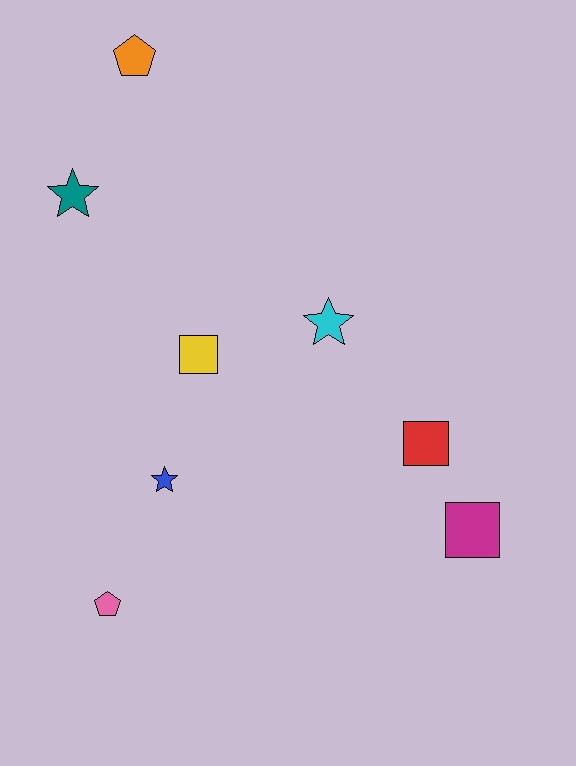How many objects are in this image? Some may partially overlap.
There are 8 objects.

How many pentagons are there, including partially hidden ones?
There are 2 pentagons.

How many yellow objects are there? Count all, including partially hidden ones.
There is 1 yellow object.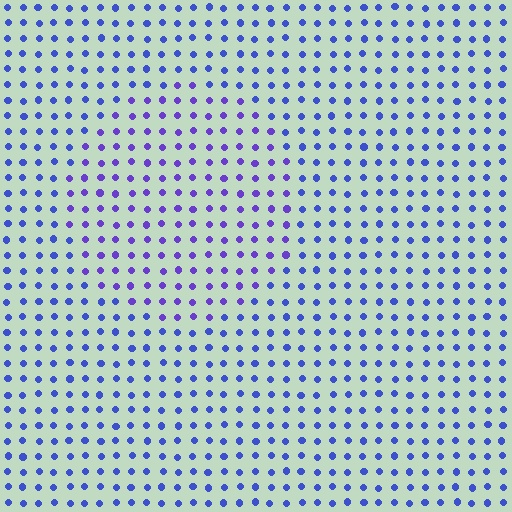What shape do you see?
I see a circle.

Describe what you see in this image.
The image is filled with small blue elements in a uniform arrangement. A circle-shaped region is visible where the elements are tinted to a slightly different hue, forming a subtle color boundary.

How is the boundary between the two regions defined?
The boundary is defined purely by a slight shift in hue (about 27 degrees). Spacing, size, and orientation are identical on both sides.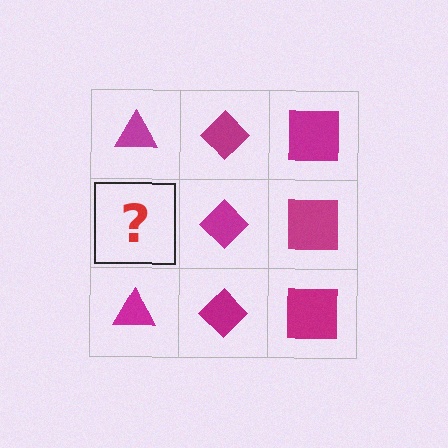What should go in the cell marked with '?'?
The missing cell should contain a magenta triangle.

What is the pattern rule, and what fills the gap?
The rule is that each column has a consistent shape. The gap should be filled with a magenta triangle.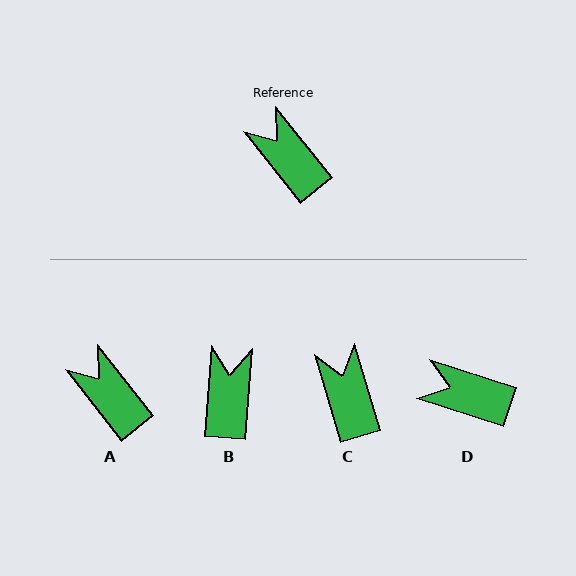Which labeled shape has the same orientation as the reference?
A.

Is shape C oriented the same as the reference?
No, it is off by about 22 degrees.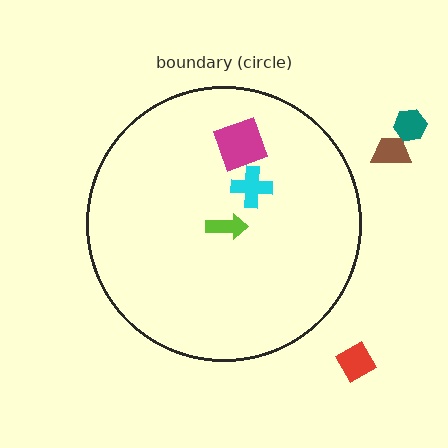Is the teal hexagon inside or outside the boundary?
Outside.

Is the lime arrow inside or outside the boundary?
Inside.